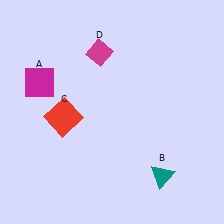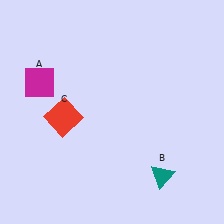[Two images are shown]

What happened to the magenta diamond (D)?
The magenta diamond (D) was removed in Image 2. It was in the top-left area of Image 1.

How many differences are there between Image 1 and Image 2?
There is 1 difference between the two images.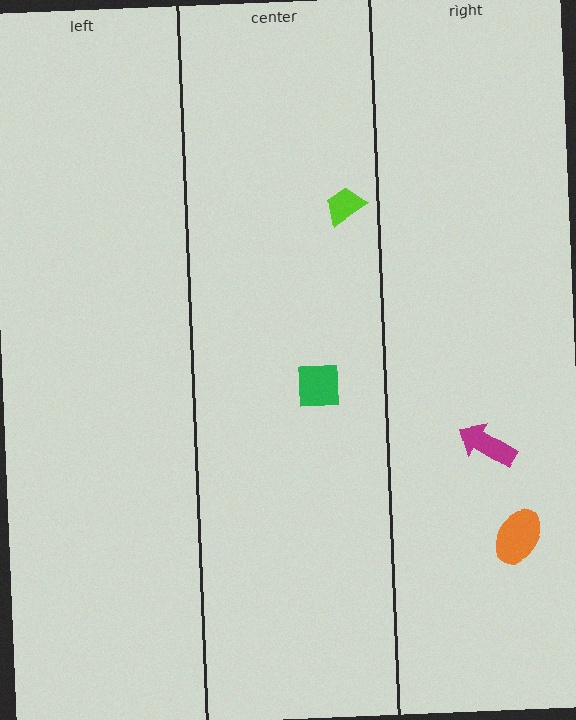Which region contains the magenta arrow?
The right region.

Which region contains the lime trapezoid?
The center region.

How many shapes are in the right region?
2.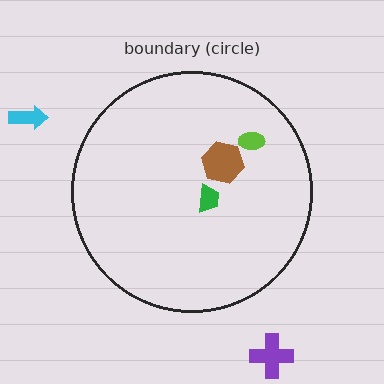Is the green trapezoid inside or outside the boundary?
Inside.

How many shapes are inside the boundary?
3 inside, 2 outside.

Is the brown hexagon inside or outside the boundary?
Inside.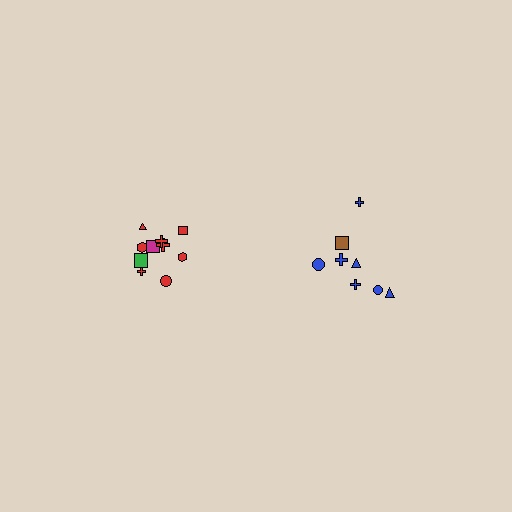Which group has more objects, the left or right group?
The left group.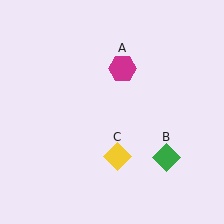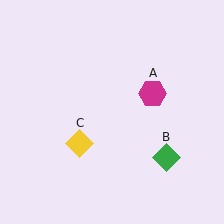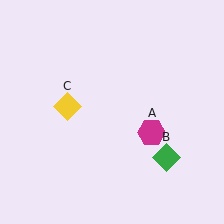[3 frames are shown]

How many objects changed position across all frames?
2 objects changed position: magenta hexagon (object A), yellow diamond (object C).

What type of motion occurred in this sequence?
The magenta hexagon (object A), yellow diamond (object C) rotated clockwise around the center of the scene.